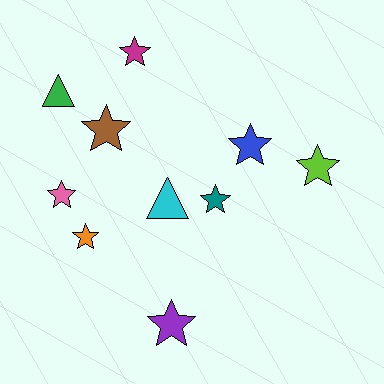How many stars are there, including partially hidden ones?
There are 8 stars.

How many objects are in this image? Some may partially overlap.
There are 10 objects.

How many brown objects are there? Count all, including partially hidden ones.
There is 1 brown object.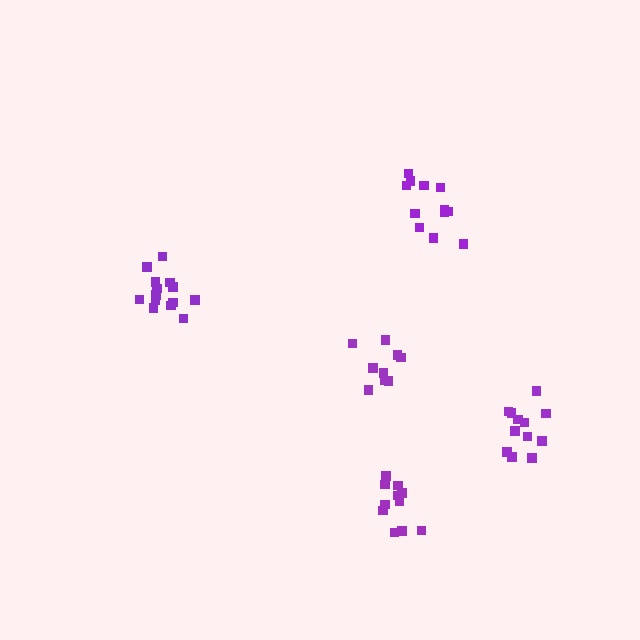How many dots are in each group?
Group 1: 12 dots, Group 2: 9 dots, Group 3: 14 dots, Group 4: 12 dots, Group 5: 11 dots (58 total).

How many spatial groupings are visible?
There are 5 spatial groupings.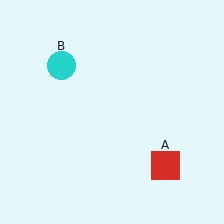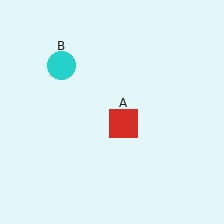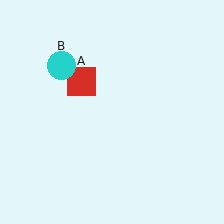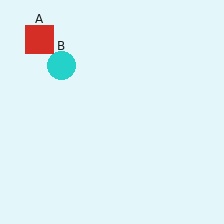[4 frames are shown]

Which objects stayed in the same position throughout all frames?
Cyan circle (object B) remained stationary.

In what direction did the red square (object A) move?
The red square (object A) moved up and to the left.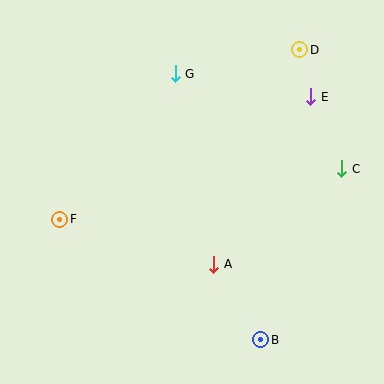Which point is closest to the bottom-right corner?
Point B is closest to the bottom-right corner.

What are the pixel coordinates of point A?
Point A is at (214, 264).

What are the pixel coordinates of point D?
Point D is at (300, 50).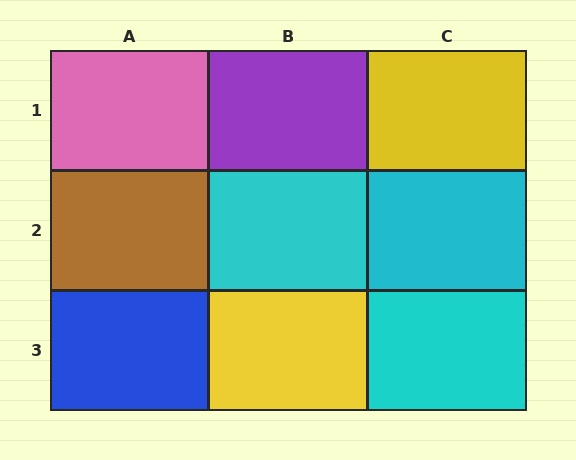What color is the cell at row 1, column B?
Purple.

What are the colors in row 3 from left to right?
Blue, yellow, cyan.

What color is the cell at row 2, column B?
Cyan.